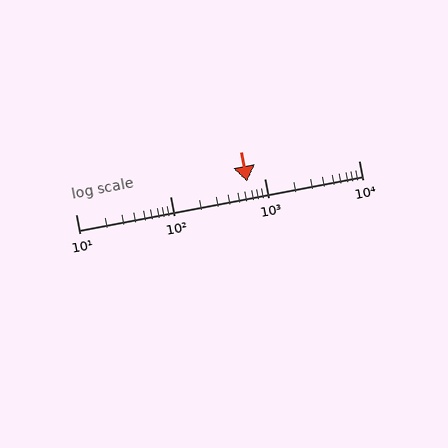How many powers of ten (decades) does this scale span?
The scale spans 3 decades, from 10 to 10000.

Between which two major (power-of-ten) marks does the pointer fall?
The pointer is between 100 and 1000.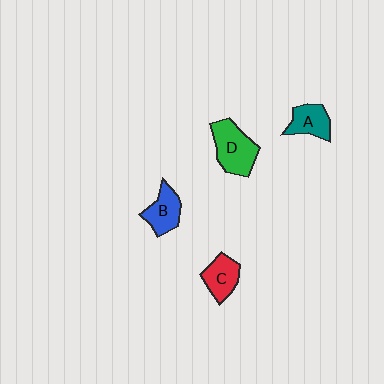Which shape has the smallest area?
Shape A (teal).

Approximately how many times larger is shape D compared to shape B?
Approximately 1.4 times.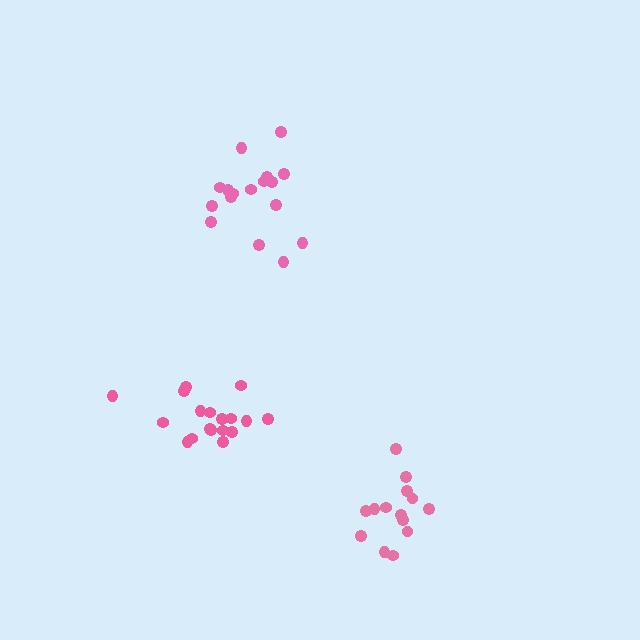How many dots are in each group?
Group 1: 14 dots, Group 2: 17 dots, Group 3: 18 dots (49 total).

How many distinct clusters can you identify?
There are 3 distinct clusters.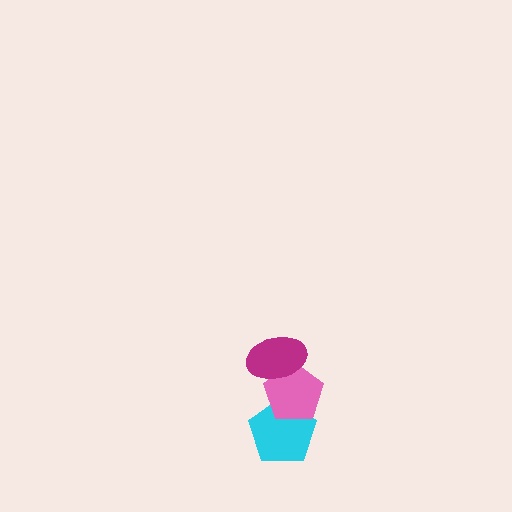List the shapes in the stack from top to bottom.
From top to bottom: the magenta ellipse, the pink pentagon, the cyan pentagon.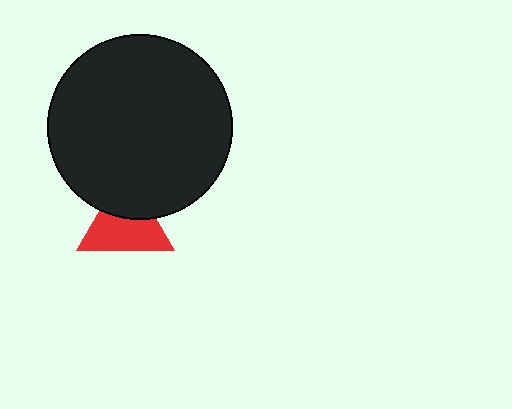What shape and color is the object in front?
The object in front is a black circle.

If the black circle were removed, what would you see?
You would see the complete red triangle.